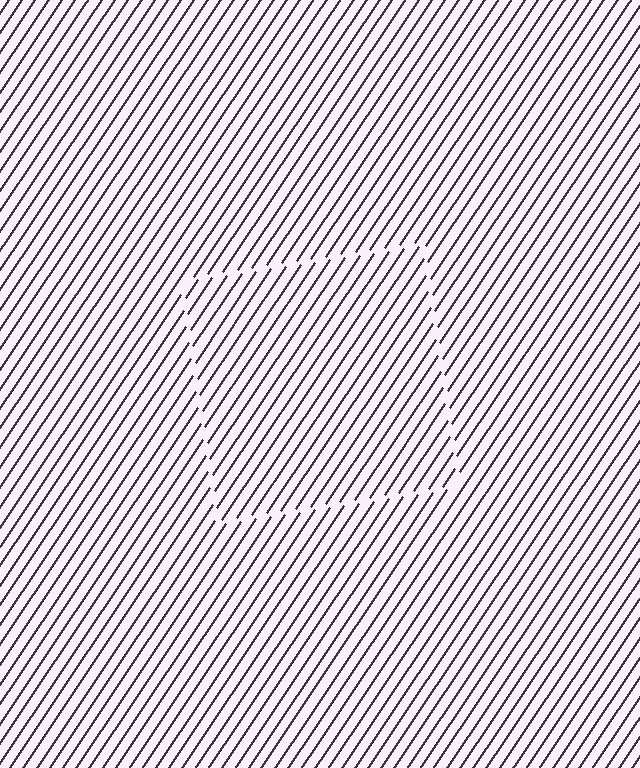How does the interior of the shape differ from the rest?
The interior of the shape contains the same grating, shifted by half a period — the contour is defined by the phase discontinuity where line-ends from the inner and outer gratings abut.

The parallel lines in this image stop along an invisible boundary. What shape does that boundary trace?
An illusory square. The interior of the shape contains the same grating, shifted by half a period — the contour is defined by the phase discontinuity where line-ends from the inner and outer gratings abut.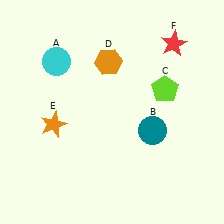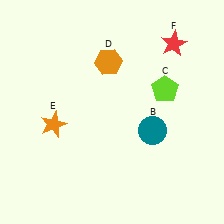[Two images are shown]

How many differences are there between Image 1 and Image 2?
There is 1 difference between the two images.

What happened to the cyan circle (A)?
The cyan circle (A) was removed in Image 2. It was in the top-left area of Image 1.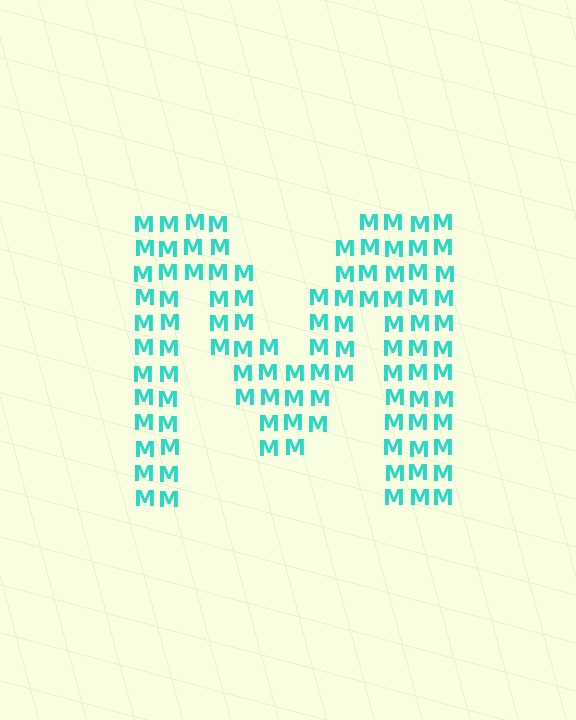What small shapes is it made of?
It is made of small letter M's.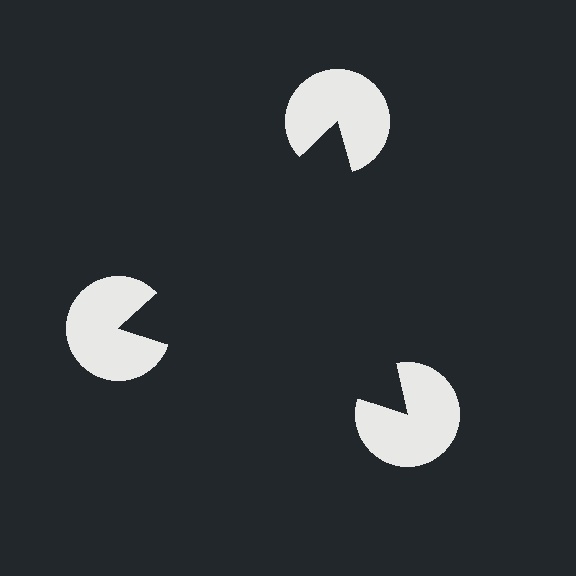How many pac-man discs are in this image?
There are 3 — one at each vertex of the illusory triangle.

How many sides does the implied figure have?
3 sides.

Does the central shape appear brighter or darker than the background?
It typically appears slightly darker than the background, even though no actual brightness change is drawn.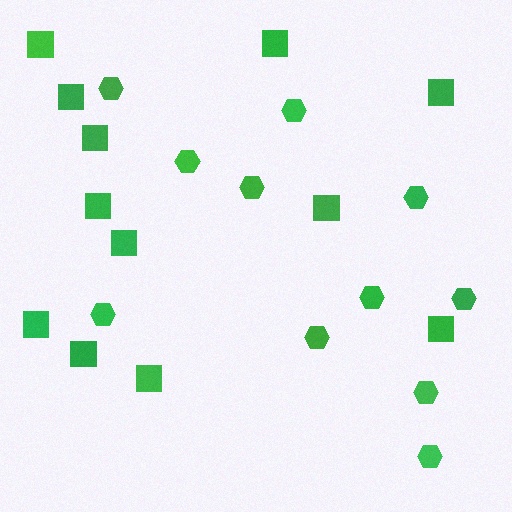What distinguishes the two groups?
There are 2 groups: one group of squares (12) and one group of hexagons (11).